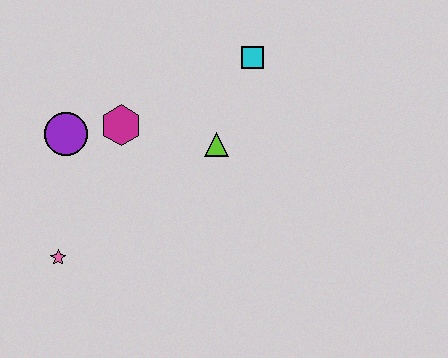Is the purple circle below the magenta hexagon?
Yes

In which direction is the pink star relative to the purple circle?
The pink star is below the purple circle.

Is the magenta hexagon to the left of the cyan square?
Yes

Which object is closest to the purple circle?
The magenta hexagon is closest to the purple circle.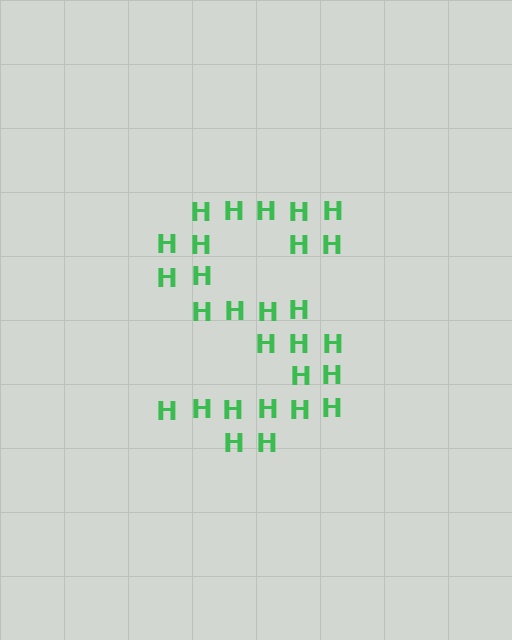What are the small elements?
The small elements are letter H's.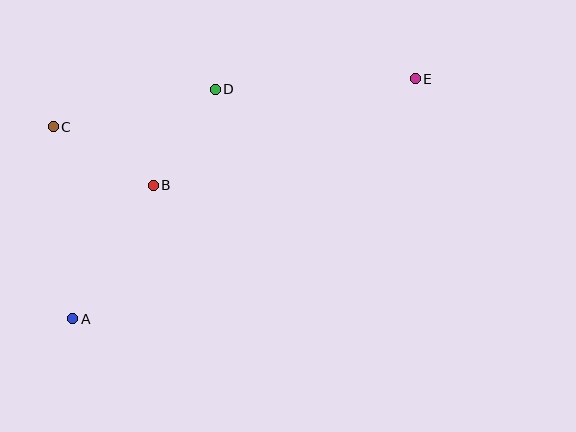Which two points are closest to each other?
Points B and D are closest to each other.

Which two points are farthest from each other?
Points A and E are farthest from each other.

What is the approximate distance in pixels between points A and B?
The distance between A and B is approximately 156 pixels.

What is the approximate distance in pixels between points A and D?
The distance between A and D is approximately 270 pixels.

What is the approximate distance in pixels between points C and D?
The distance between C and D is approximately 166 pixels.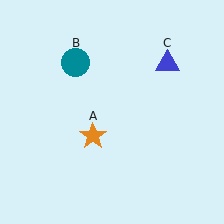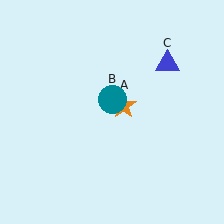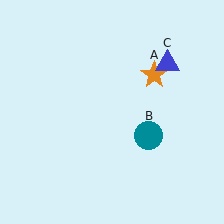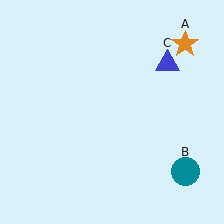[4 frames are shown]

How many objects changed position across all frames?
2 objects changed position: orange star (object A), teal circle (object B).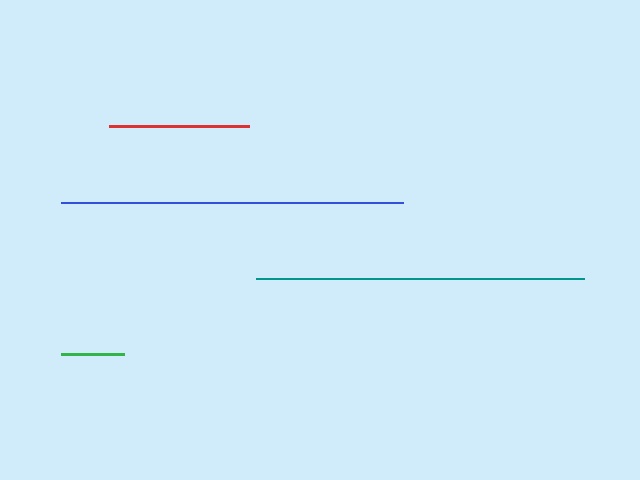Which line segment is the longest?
The blue line is the longest at approximately 342 pixels.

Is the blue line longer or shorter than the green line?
The blue line is longer than the green line.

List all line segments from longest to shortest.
From longest to shortest: blue, teal, red, green.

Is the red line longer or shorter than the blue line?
The blue line is longer than the red line.